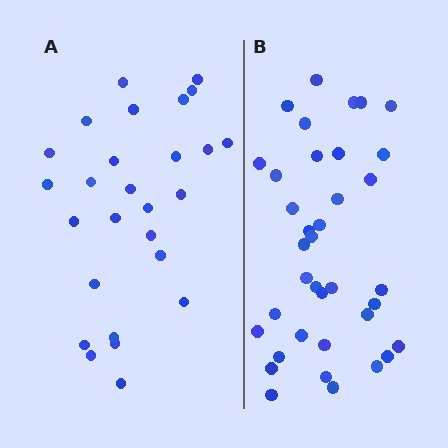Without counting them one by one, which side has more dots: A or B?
Region B (the right region) has more dots.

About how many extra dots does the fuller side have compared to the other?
Region B has roughly 10 or so more dots than region A.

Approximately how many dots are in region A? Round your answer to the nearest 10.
About 30 dots. (The exact count is 27, which rounds to 30.)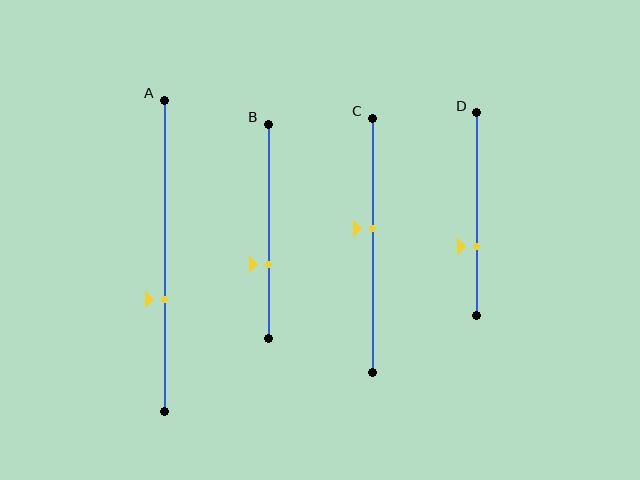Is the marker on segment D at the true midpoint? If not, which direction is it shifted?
No, the marker on segment D is shifted downward by about 16% of the segment length.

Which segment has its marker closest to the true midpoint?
Segment C has its marker closest to the true midpoint.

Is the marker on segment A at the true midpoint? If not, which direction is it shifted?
No, the marker on segment A is shifted downward by about 14% of the segment length.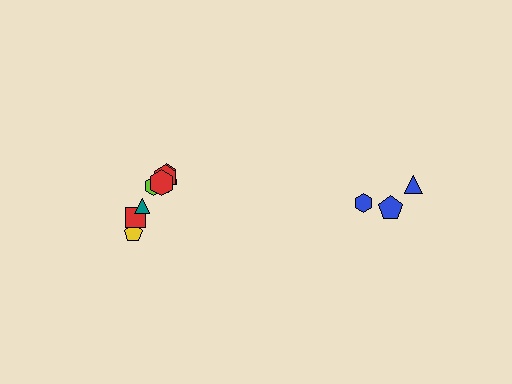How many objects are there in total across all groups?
There are 11 objects.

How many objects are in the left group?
There are 8 objects.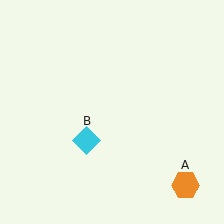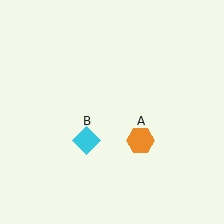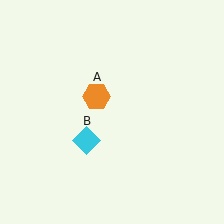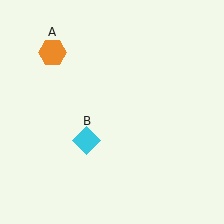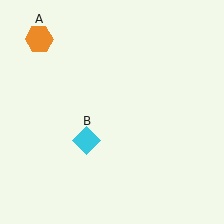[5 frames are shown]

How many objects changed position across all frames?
1 object changed position: orange hexagon (object A).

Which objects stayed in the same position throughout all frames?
Cyan diamond (object B) remained stationary.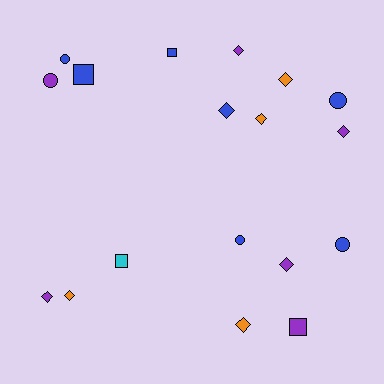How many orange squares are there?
There are no orange squares.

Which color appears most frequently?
Blue, with 7 objects.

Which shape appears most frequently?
Diamond, with 9 objects.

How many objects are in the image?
There are 18 objects.